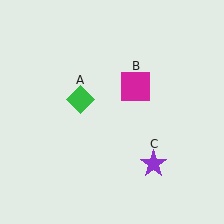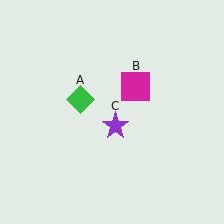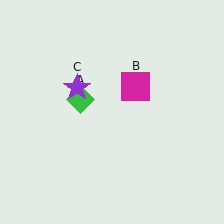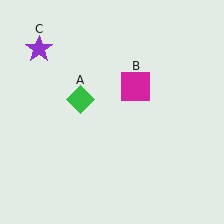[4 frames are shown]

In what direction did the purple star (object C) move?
The purple star (object C) moved up and to the left.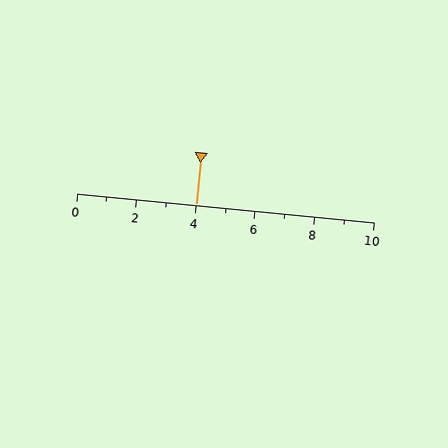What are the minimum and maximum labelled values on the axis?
The axis runs from 0 to 10.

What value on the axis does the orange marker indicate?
The marker indicates approximately 4.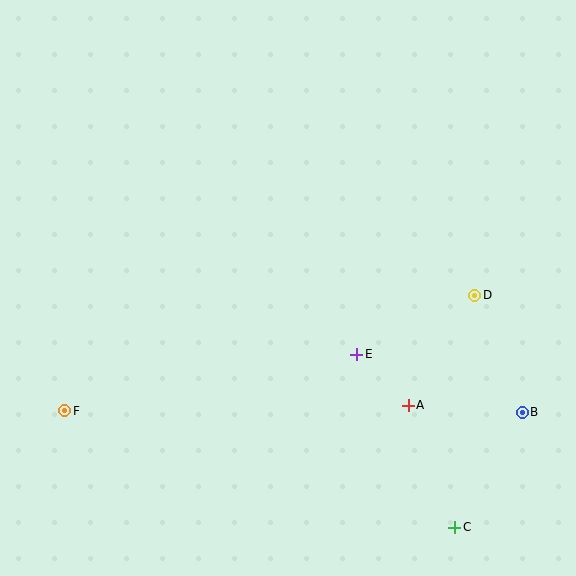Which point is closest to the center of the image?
Point E at (357, 354) is closest to the center.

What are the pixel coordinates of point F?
Point F is at (65, 411).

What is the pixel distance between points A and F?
The distance between A and F is 343 pixels.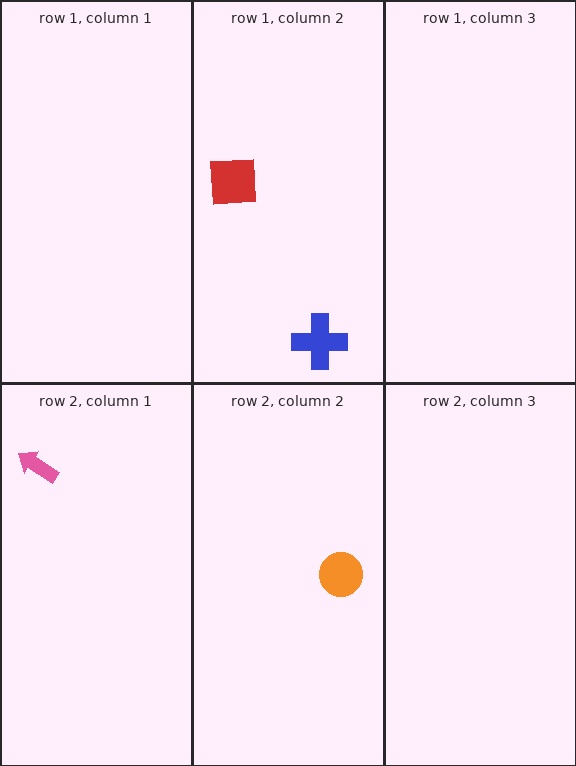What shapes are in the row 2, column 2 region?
The orange circle.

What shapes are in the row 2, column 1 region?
The pink arrow.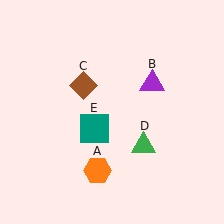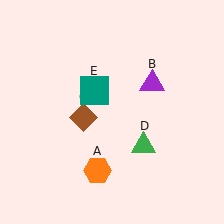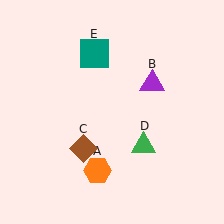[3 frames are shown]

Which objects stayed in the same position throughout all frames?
Orange hexagon (object A) and purple triangle (object B) and green triangle (object D) remained stationary.